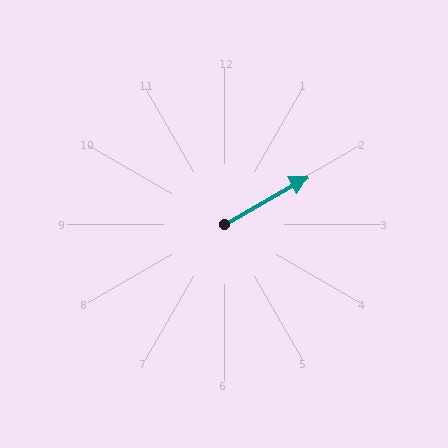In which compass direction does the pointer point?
Northeast.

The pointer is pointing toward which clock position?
Roughly 2 o'clock.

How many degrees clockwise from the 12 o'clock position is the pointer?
Approximately 60 degrees.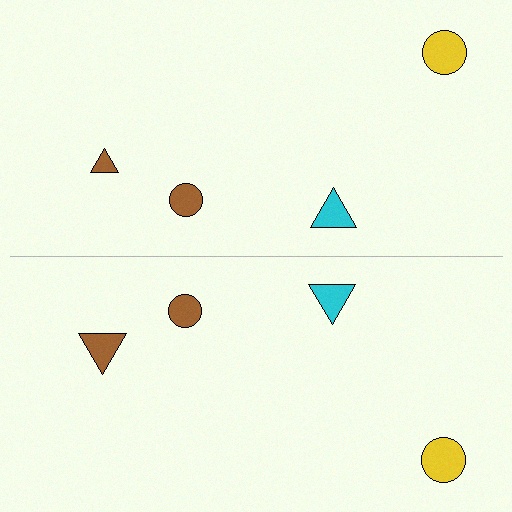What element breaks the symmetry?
The brown triangle on the bottom side has a different size than its mirror counterpart.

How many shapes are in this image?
There are 8 shapes in this image.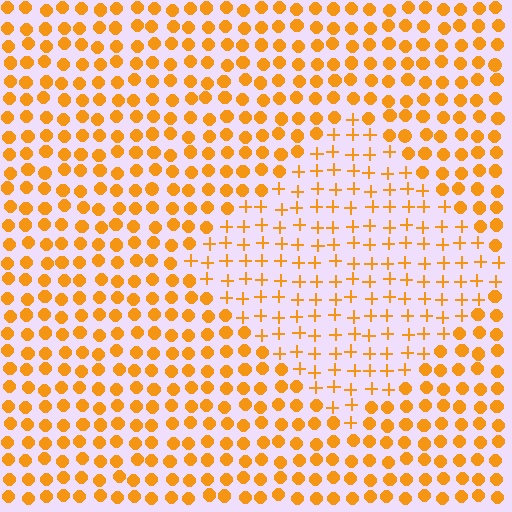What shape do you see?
I see a diamond.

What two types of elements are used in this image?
The image uses plus signs inside the diamond region and circles outside it.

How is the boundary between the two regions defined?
The boundary is defined by a change in element shape: plus signs inside vs. circles outside. All elements share the same color and spacing.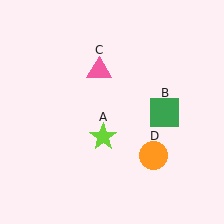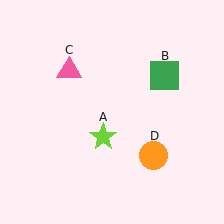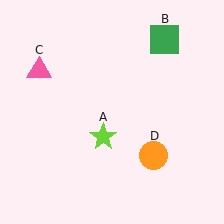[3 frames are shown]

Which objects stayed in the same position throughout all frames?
Lime star (object A) and orange circle (object D) remained stationary.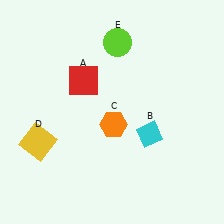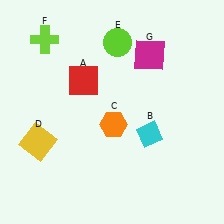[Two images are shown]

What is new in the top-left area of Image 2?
A lime cross (F) was added in the top-left area of Image 2.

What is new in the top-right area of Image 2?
A magenta square (G) was added in the top-right area of Image 2.